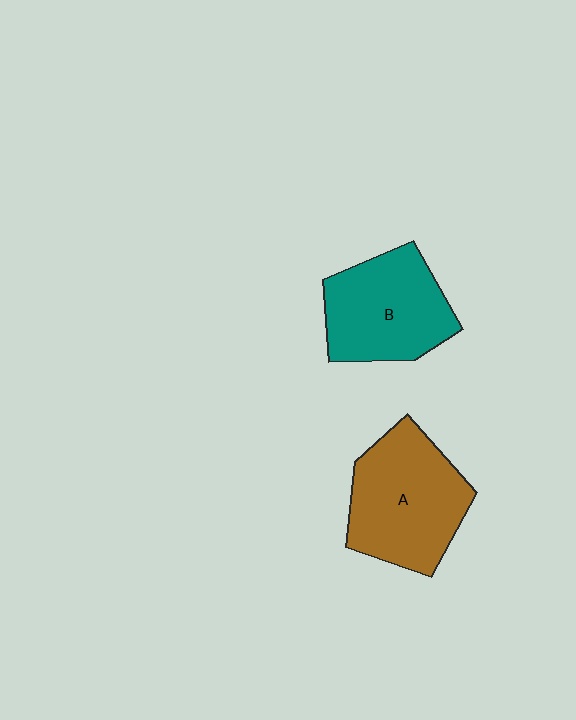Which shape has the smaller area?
Shape B (teal).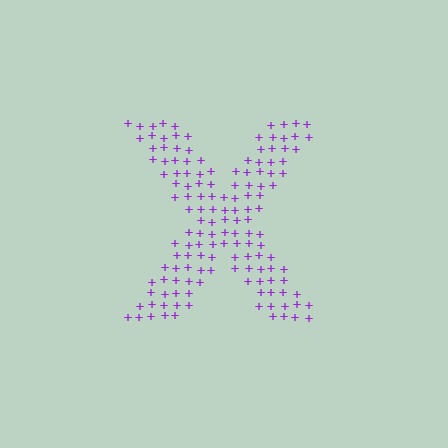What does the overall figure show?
The overall figure shows the letter X.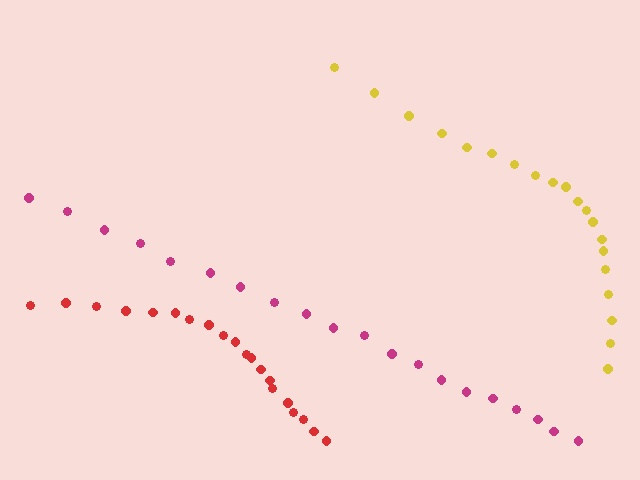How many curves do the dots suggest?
There are 3 distinct paths.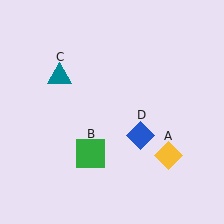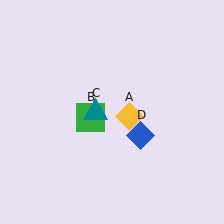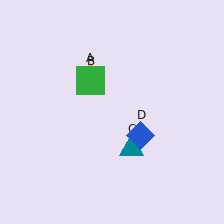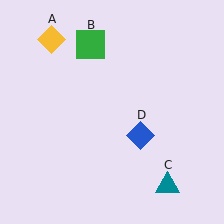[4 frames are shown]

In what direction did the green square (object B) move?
The green square (object B) moved up.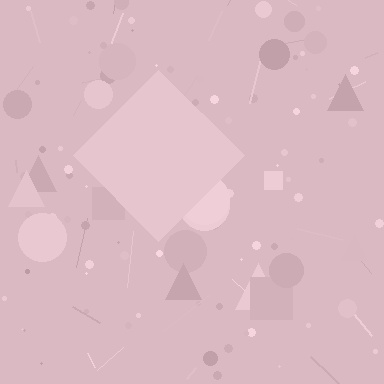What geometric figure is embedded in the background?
A diamond is embedded in the background.